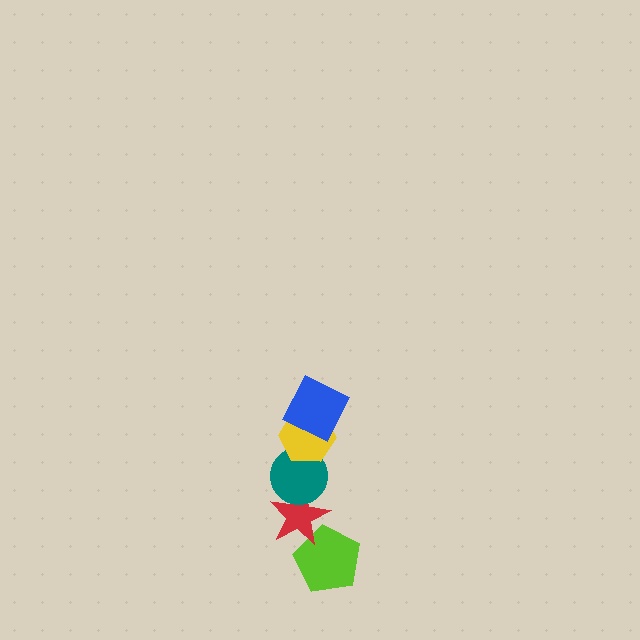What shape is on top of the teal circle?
The yellow hexagon is on top of the teal circle.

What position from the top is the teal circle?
The teal circle is 3rd from the top.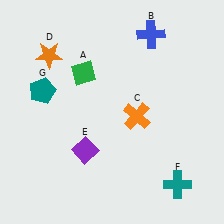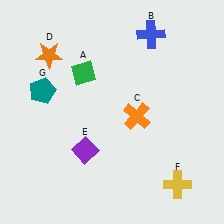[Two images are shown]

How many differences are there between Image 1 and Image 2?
There is 1 difference between the two images.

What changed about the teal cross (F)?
In Image 1, F is teal. In Image 2, it changed to yellow.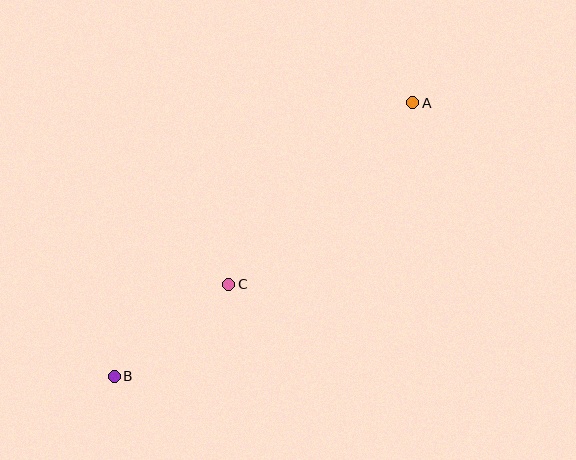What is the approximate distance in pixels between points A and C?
The distance between A and C is approximately 258 pixels.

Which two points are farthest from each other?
Points A and B are farthest from each other.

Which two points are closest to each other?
Points B and C are closest to each other.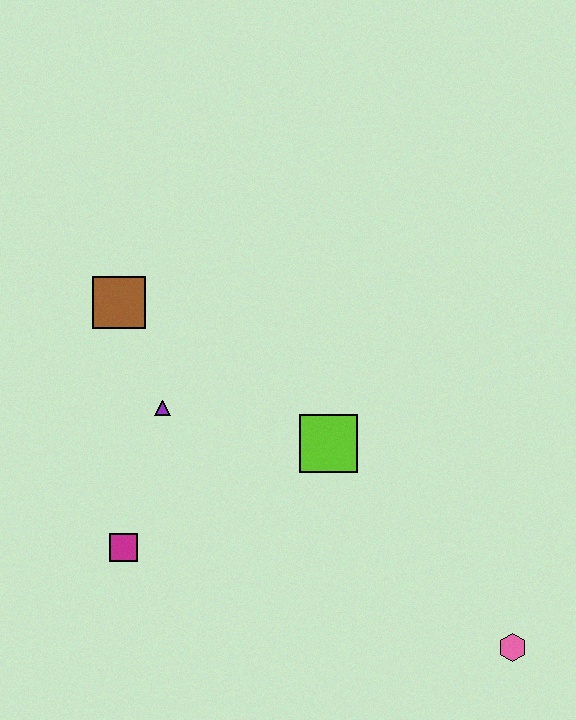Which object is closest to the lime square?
The purple triangle is closest to the lime square.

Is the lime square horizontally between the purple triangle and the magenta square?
No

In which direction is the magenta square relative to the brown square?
The magenta square is below the brown square.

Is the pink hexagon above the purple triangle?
No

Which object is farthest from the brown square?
The pink hexagon is farthest from the brown square.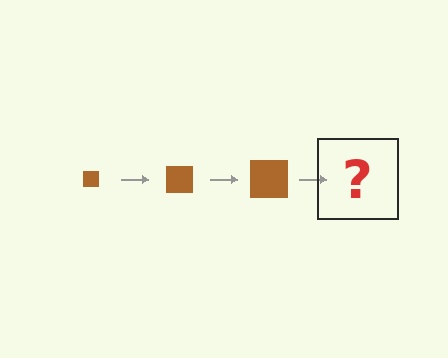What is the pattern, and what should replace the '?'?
The pattern is that the square gets progressively larger each step. The '?' should be a brown square, larger than the previous one.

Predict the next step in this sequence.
The next step is a brown square, larger than the previous one.